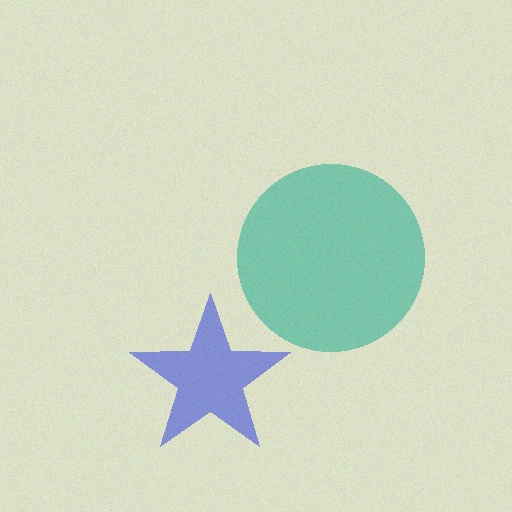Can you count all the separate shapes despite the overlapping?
Yes, there are 2 separate shapes.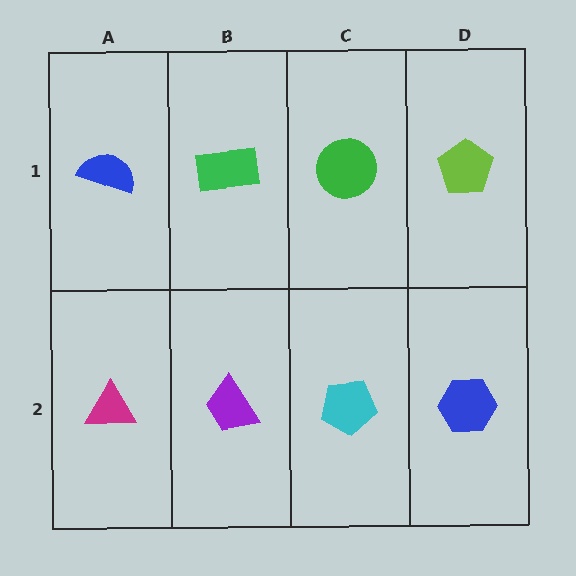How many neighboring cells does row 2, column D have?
2.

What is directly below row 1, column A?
A magenta triangle.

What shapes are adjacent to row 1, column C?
A cyan pentagon (row 2, column C), a green rectangle (row 1, column B), a lime pentagon (row 1, column D).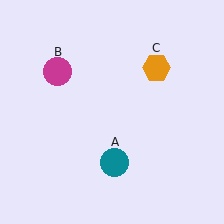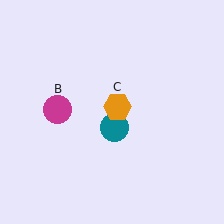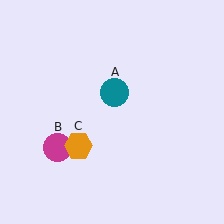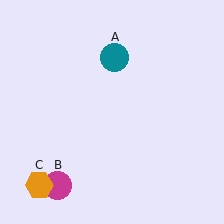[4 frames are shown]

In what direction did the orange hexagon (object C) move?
The orange hexagon (object C) moved down and to the left.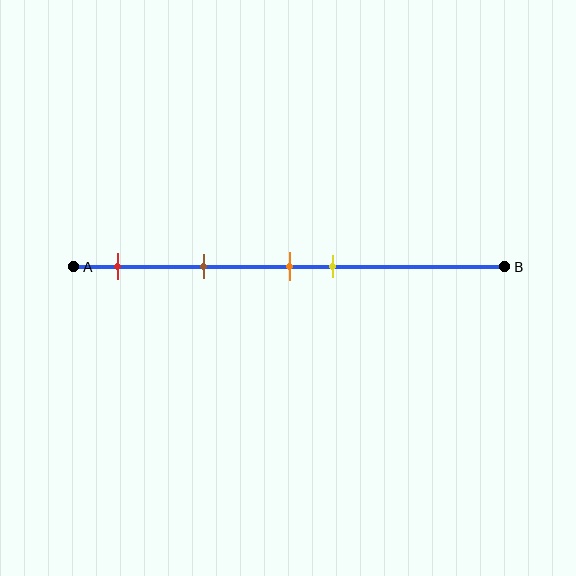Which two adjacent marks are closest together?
The orange and yellow marks are the closest adjacent pair.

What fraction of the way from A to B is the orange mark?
The orange mark is approximately 50% (0.5) of the way from A to B.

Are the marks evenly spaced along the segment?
No, the marks are not evenly spaced.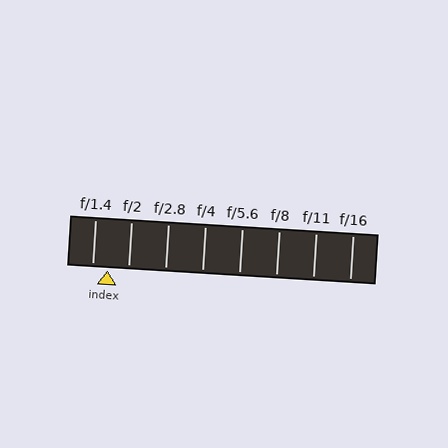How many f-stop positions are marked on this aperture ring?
There are 8 f-stop positions marked.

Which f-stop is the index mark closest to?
The index mark is closest to f/1.4.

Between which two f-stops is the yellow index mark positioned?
The index mark is between f/1.4 and f/2.